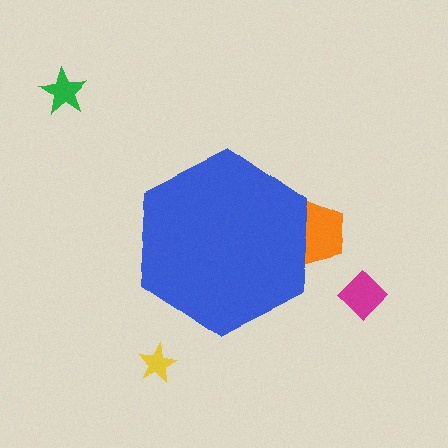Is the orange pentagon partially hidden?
Yes, the orange pentagon is partially hidden behind the blue hexagon.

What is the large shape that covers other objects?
A blue hexagon.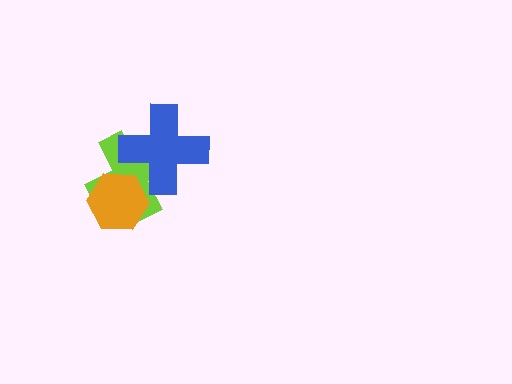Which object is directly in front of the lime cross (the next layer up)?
The blue cross is directly in front of the lime cross.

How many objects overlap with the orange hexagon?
1 object overlaps with the orange hexagon.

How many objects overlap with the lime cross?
2 objects overlap with the lime cross.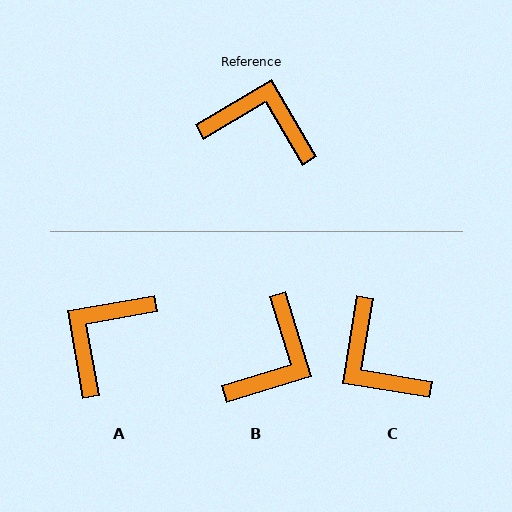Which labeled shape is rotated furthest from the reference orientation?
C, about 140 degrees away.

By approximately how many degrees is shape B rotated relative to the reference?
Approximately 103 degrees clockwise.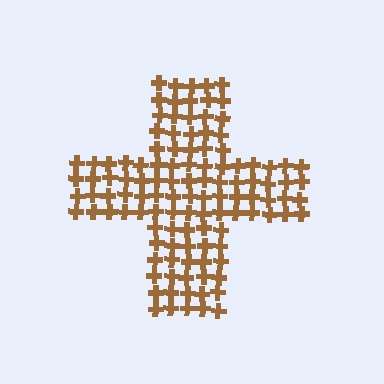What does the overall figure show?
The overall figure shows a cross.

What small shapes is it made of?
It is made of small crosses.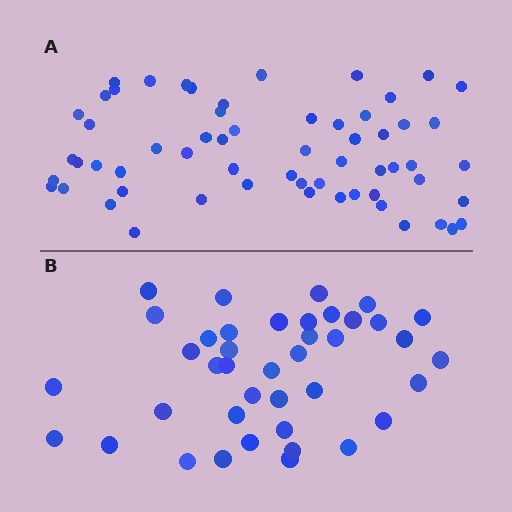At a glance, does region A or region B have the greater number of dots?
Region A (the top region) has more dots.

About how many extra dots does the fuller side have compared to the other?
Region A has approximately 20 more dots than region B.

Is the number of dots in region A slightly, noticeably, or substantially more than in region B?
Region A has substantially more. The ratio is roughly 1.5 to 1.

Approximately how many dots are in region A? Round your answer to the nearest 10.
About 60 dots.